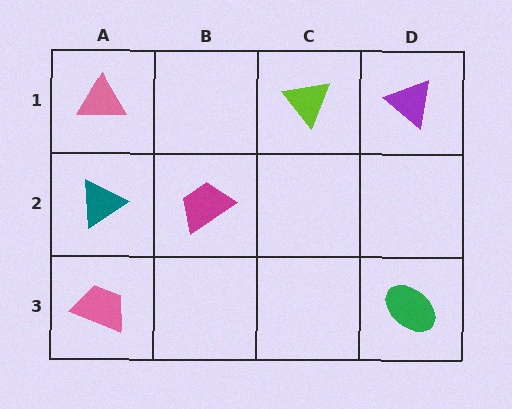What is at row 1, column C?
A lime triangle.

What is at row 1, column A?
A pink triangle.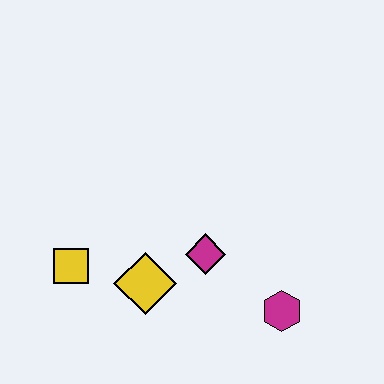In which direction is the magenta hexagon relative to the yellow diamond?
The magenta hexagon is to the right of the yellow diamond.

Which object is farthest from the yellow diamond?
The magenta hexagon is farthest from the yellow diamond.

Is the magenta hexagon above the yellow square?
No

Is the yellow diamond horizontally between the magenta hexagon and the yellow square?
Yes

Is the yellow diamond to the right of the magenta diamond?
No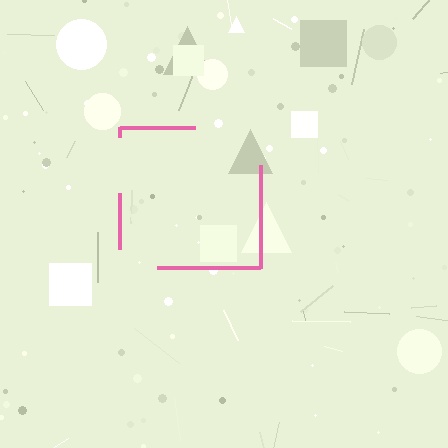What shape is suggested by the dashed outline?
The dashed outline suggests a square.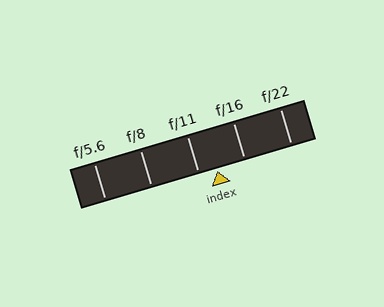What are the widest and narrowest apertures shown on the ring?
The widest aperture shown is f/5.6 and the narrowest is f/22.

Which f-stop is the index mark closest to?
The index mark is closest to f/11.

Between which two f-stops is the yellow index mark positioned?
The index mark is between f/11 and f/16.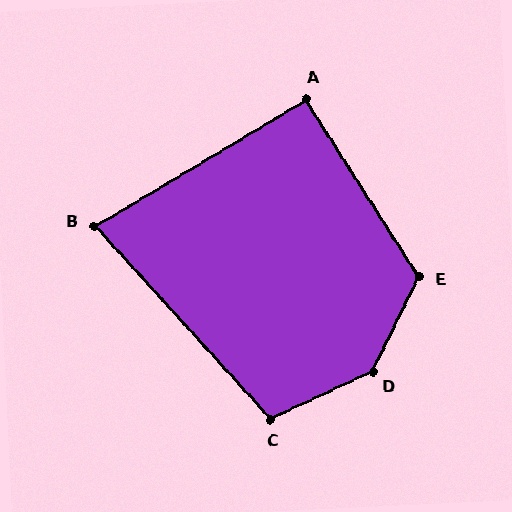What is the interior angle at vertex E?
Approximately 121 degrees (obtuse).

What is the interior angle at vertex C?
Approximately 107 degrees (obtuse).